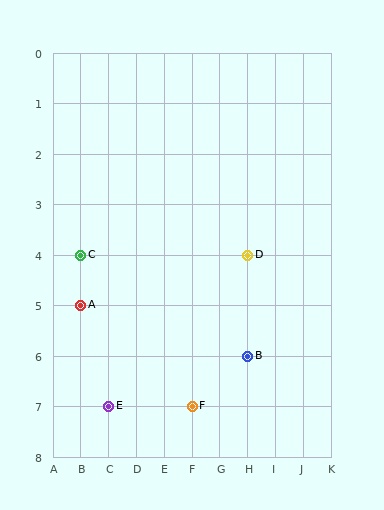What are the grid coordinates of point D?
Point D is at grid coordinates (H, 4).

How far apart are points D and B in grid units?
Points D and B are 2 rows apart.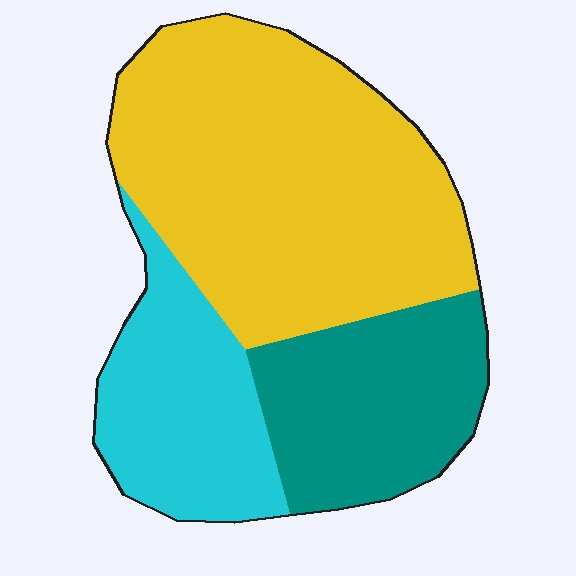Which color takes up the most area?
Yellow, at roughly 55%.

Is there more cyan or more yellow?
Yellow.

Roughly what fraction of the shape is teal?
Teal covers 24% of the shape.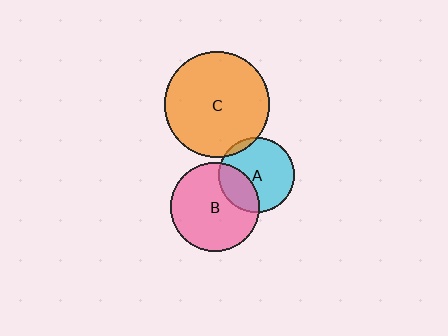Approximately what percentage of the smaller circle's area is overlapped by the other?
Approximately 5%.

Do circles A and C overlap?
Yes.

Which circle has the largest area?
Circle C (orange).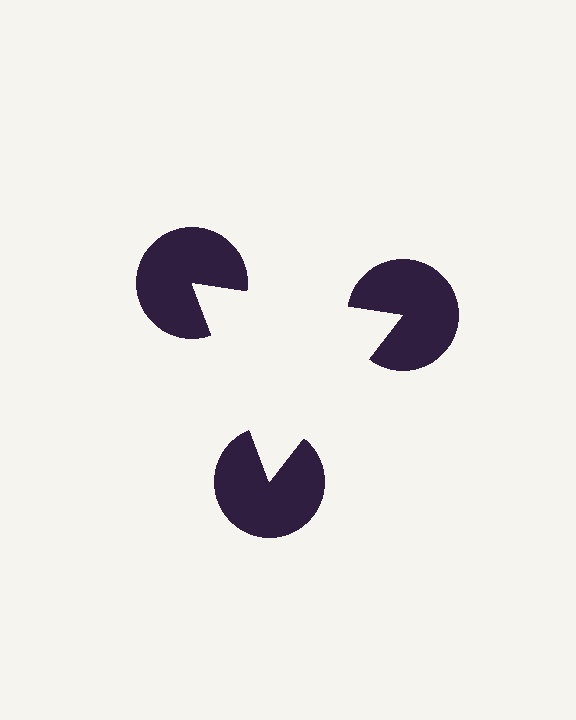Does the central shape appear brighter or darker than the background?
It typically appears slightly brighter than the background, even though no actual brightness change is drawn.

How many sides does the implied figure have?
3 sides.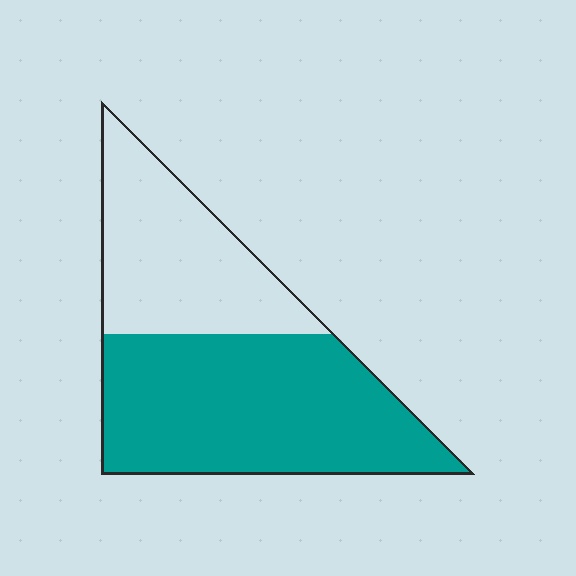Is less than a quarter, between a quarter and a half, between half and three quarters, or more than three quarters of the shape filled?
Between half and three quarters.